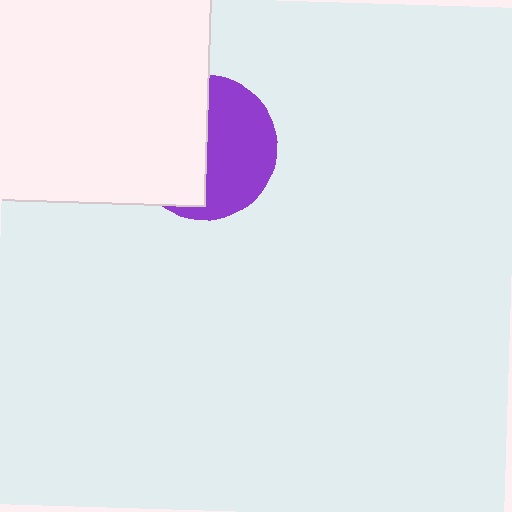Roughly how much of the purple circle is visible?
About half of it is visible (roughly 50%).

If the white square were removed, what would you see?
You would see the complete purple circle.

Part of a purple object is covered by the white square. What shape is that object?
It is a circle.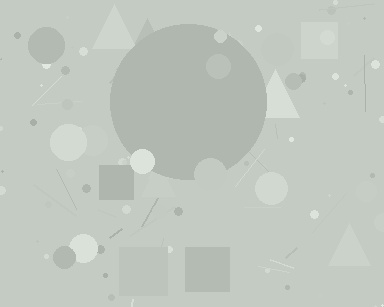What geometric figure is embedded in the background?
A circle is embedded in the background.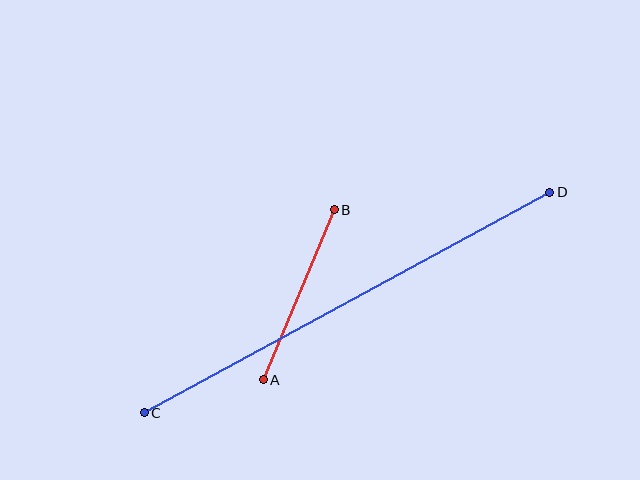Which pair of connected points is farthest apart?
Points C and D are farthest apart.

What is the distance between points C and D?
The distance is approximately 462 pixels.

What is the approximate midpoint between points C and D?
The midpoint is at approximately (347, 302) pixels.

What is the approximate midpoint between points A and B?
The midpoint is at approximately (299, 295) pixels.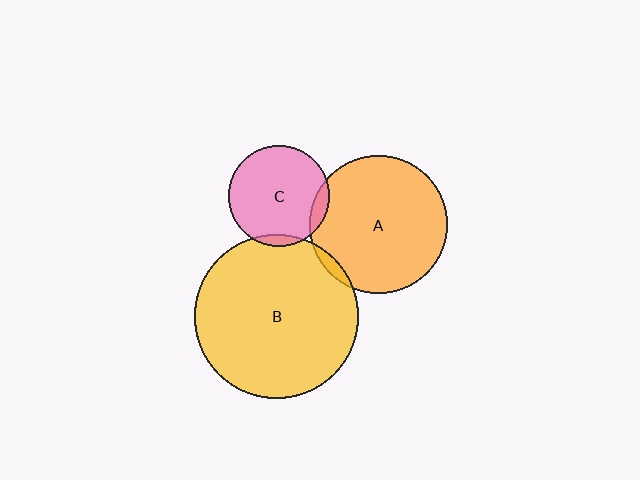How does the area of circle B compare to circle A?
Approximately 1.4 times.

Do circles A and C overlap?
Yes.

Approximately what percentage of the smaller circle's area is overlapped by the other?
Approximately 10%.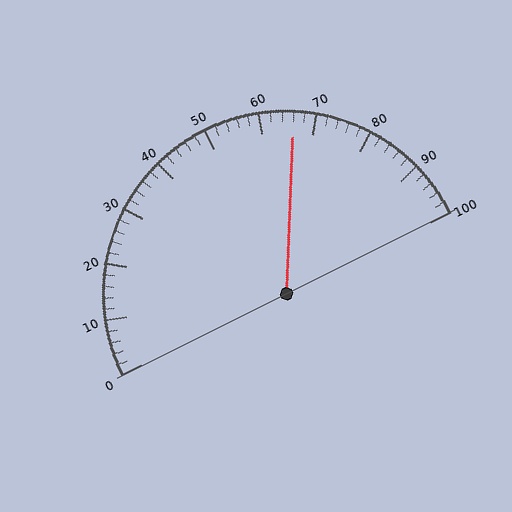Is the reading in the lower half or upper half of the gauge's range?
The reading is in the upper half of the range (0 to 100).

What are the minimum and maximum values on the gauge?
The gauge ranges from 0 to 100.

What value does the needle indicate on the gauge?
The needle indicates approximately 66.